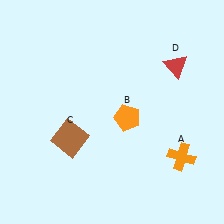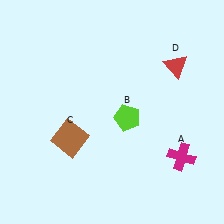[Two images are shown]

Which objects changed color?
A changed from orange to magenta. B changed from orange to lime.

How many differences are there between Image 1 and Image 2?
There are 2 differences between the two images.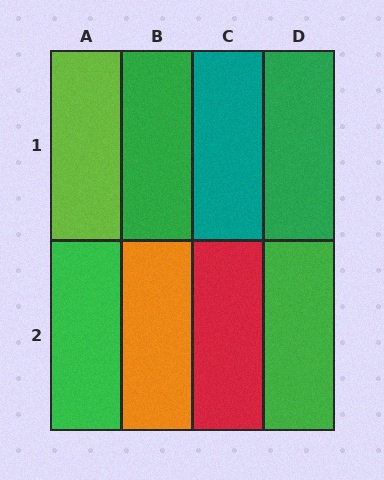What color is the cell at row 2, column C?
Red.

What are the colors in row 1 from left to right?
Lime, green, teal, green.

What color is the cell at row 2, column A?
Green.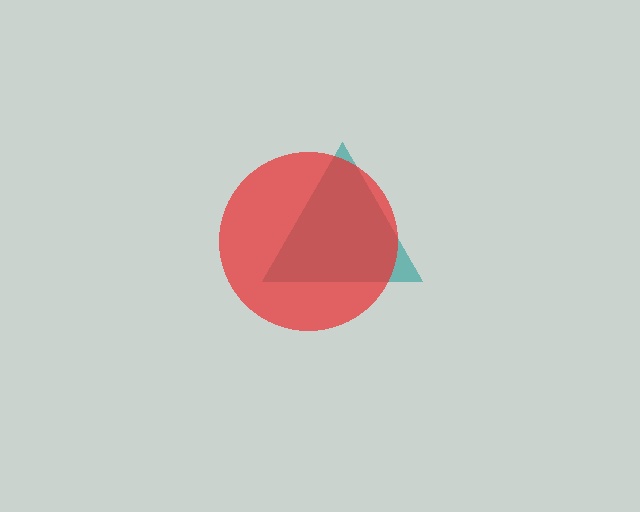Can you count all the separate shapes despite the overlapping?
Yes, there are 2 separate shapes.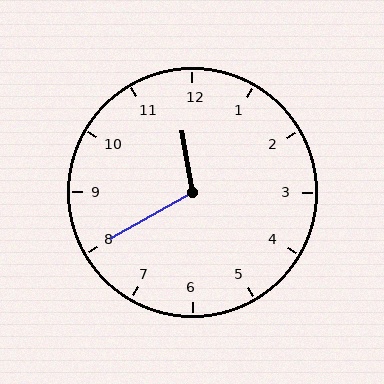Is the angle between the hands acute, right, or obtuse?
It is obtuse.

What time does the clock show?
11:40.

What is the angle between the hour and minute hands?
Approximately 110 degrees.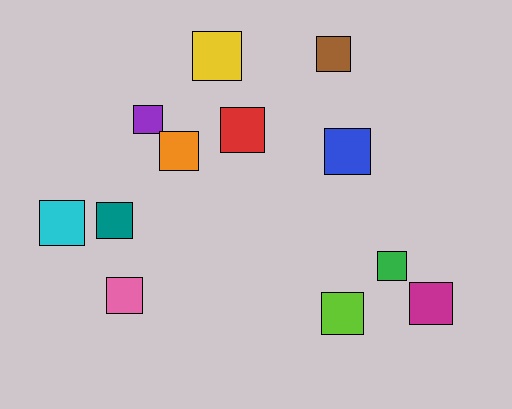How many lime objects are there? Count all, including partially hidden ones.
There is 1 lime object.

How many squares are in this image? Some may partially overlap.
There are 12 squares.